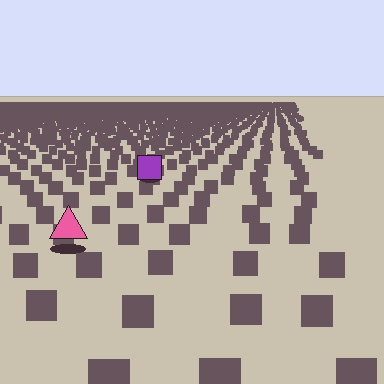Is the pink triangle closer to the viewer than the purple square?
Yes. The pink triangle is closer — you can tell from the texture gradient: the ground texture is coarser near it.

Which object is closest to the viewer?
The pink triangle is closest. The texture marks near it are larger and more spread out.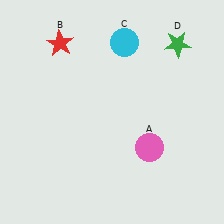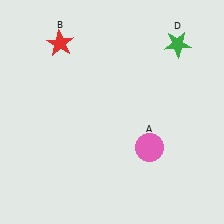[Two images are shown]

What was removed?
The cyan circle (C) was removed in Image 2.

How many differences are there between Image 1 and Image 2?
There is 1 difference between the two images.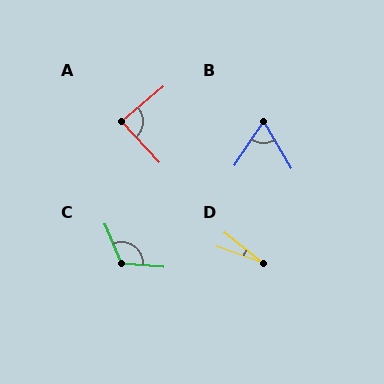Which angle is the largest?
C, at approximately 117 degrees.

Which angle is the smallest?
D, at approximately 18 degrees.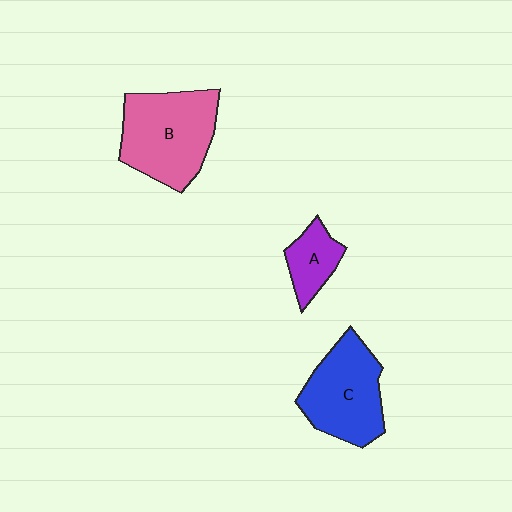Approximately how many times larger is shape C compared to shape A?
Approximately 2.2 times.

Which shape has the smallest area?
Shape A (purple).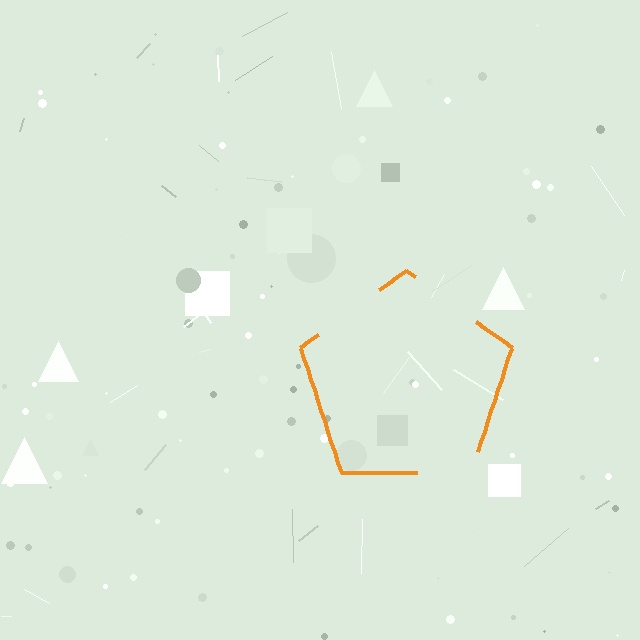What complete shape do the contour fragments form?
The contour fragments form a pentagon.